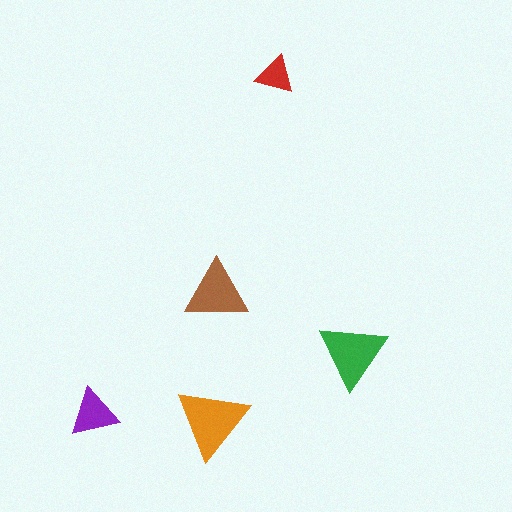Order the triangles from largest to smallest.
the orange one, the green one, the brown one, the purple one, the red one.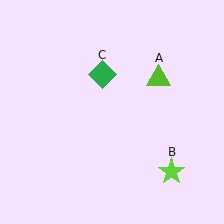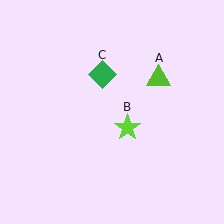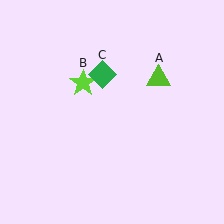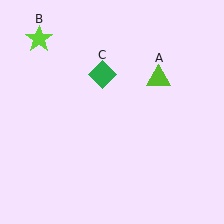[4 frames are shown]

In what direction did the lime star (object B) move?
The lime star (object B) moved up and to the left.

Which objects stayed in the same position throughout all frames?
Lime triangle (object A) and green diamond (object C) remained stationary.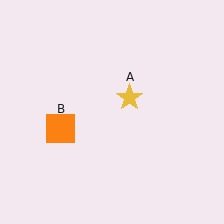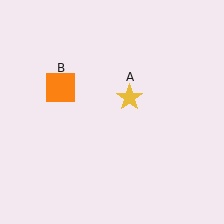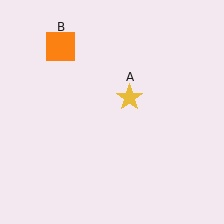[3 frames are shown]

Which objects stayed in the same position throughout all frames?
Yellow star (object A) remained stationary.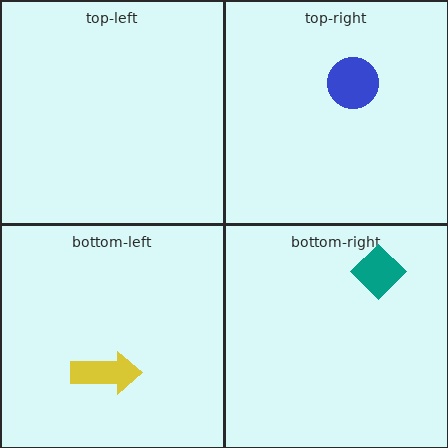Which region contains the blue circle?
The top-right region.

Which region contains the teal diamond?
The bottom-right region.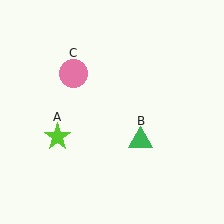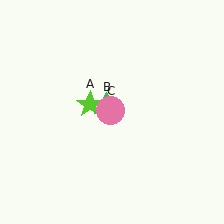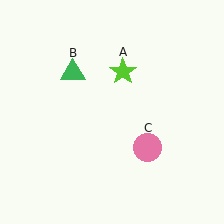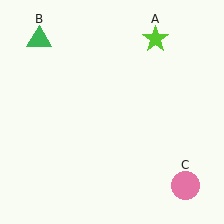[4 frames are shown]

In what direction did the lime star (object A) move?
The lime star (object A) moved up and to the right.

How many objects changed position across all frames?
3 objects changed position: lime star (object A), green triangle (object B), pink circle (object C).